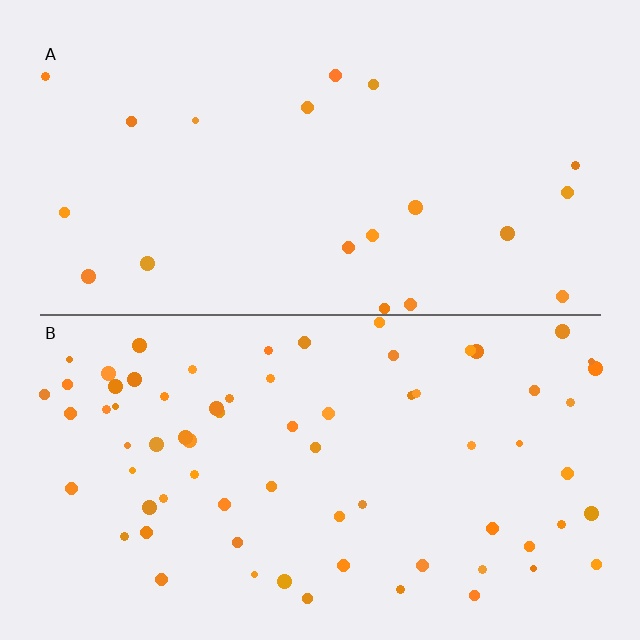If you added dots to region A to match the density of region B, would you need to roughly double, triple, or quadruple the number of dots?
Approximately quadruple.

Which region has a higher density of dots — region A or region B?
B (the bottom).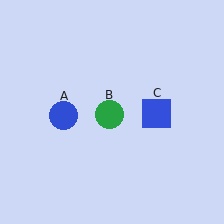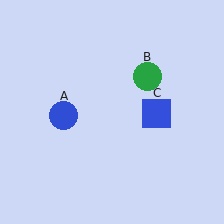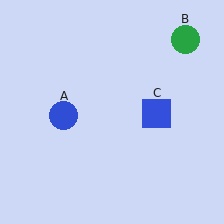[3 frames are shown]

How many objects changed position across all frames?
1 object changed position: green circle (object B).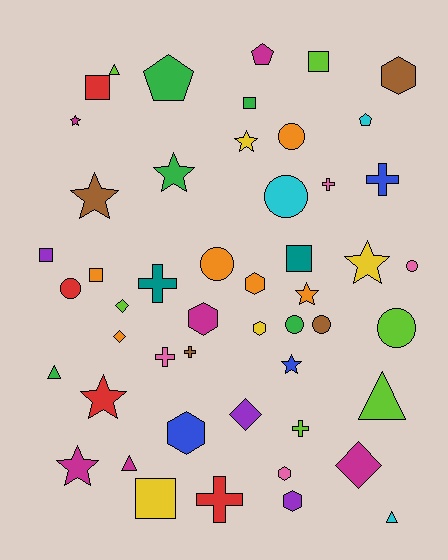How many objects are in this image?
There are 50 objects.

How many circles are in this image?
There are 8 circles.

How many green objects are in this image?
There are 5 green objects.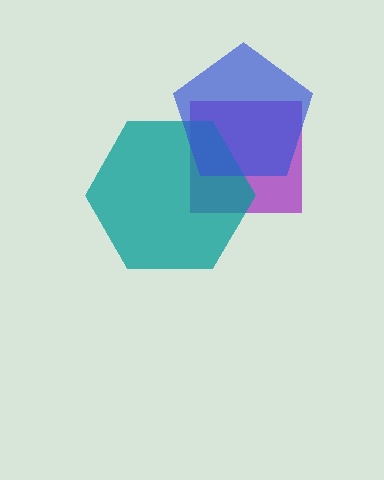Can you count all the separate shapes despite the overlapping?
Yes, there are 3 separate shapes.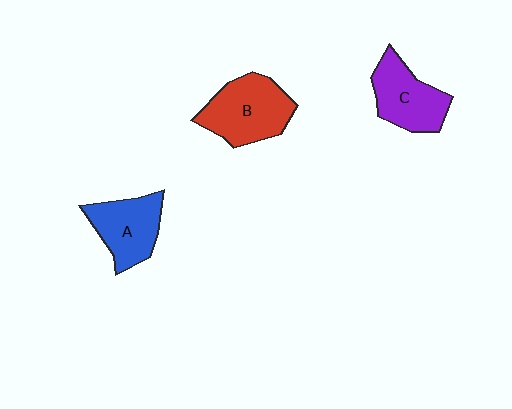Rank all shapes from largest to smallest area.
From largest to smallest: B (red), C (purple), A (blue).